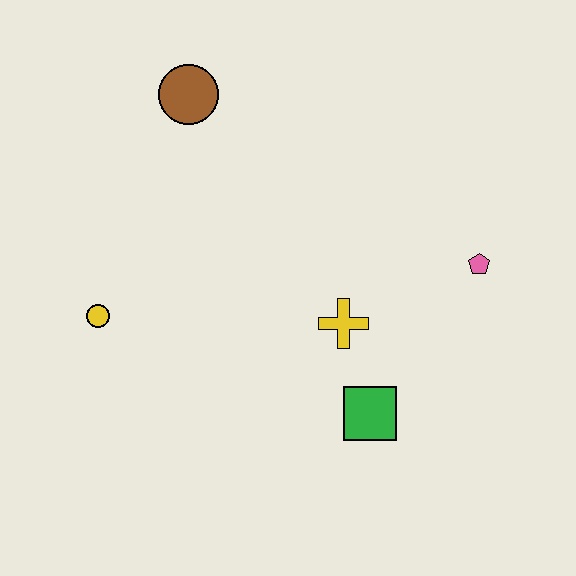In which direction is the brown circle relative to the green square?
The brown circle is above the green square.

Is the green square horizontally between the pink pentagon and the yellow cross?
Yes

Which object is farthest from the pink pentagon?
The yellow circle is farthest from the pink pentagon.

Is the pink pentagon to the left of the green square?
No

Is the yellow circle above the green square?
Yes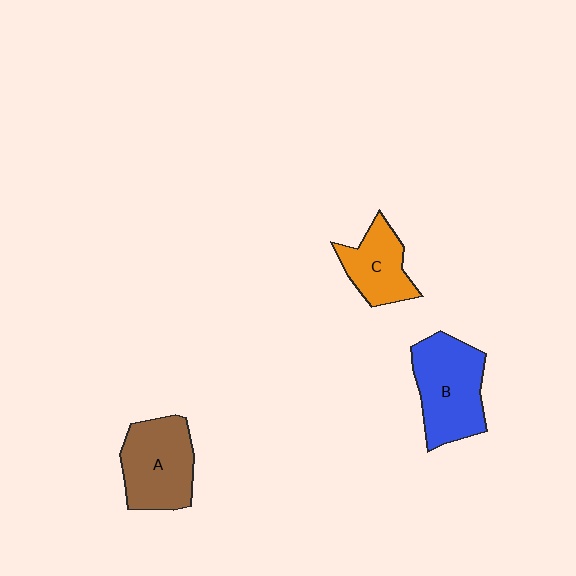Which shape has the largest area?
Shape B (blue).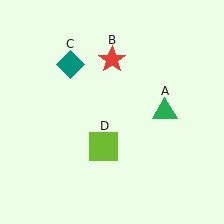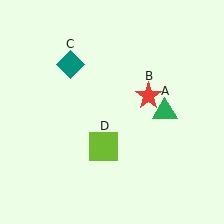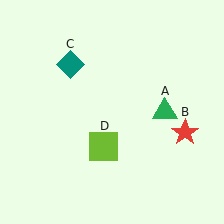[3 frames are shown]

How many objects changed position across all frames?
1 object changed position: red star (object B).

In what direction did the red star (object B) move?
The red star (object B) moved down and to the right.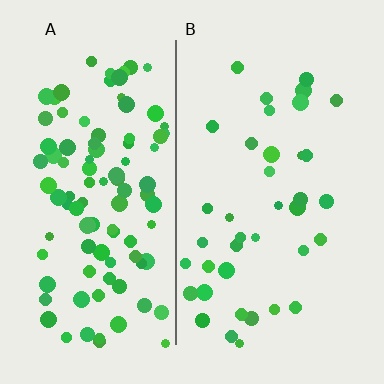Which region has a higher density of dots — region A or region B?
A (the left).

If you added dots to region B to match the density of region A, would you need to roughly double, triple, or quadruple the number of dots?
Approximately triple.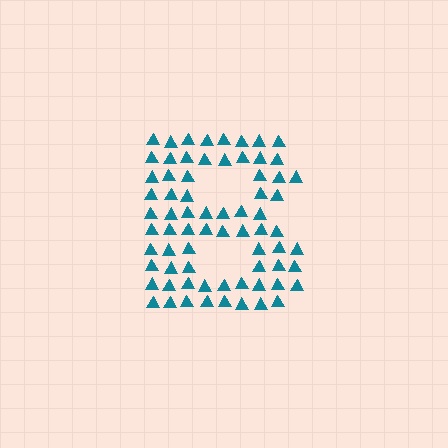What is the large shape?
The large shape is the letter B.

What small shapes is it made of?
It is made of small triangles.